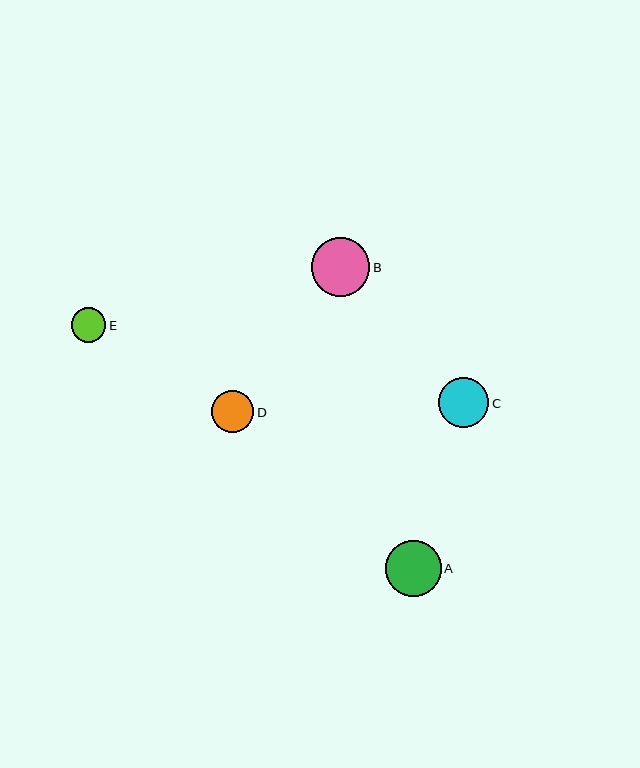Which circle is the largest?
Circle B is the largest with a size of approximately 58 pixels.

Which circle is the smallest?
Circle E is the smallest with a size of approximately 35 pixels.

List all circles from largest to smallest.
From largest to smallest: B, A, C, D, E.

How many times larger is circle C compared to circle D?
Circle C is approximately 1.2 times the size of circle D.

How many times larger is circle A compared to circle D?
Circle A is approximately 1.3 times the size of circle D.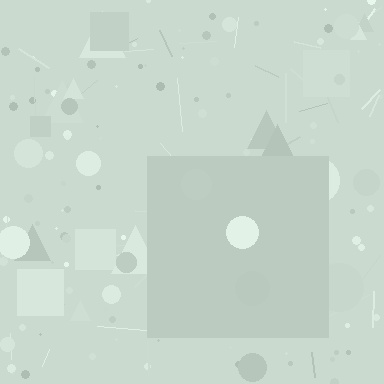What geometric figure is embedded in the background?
A square is embedded in the background.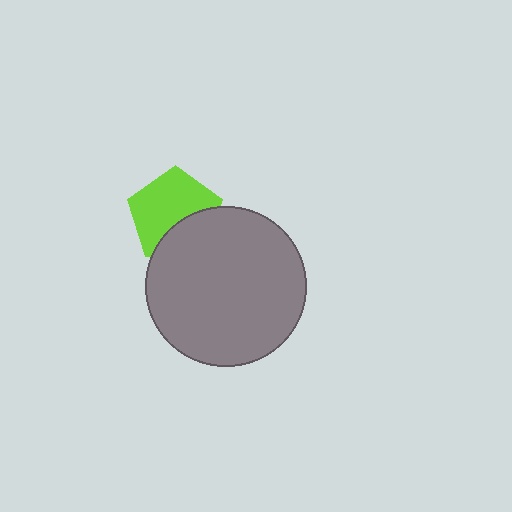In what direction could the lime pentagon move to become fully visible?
The lime pentagon could move up. That would shift it out from behind the gray circle entirely.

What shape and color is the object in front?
The object in front is a gray circle.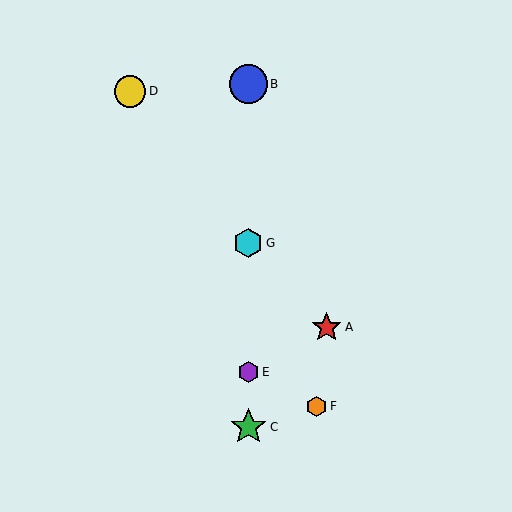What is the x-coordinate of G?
Object G is at x≈248.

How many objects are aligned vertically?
4 objects (B, C, E, G) are aligned vertically.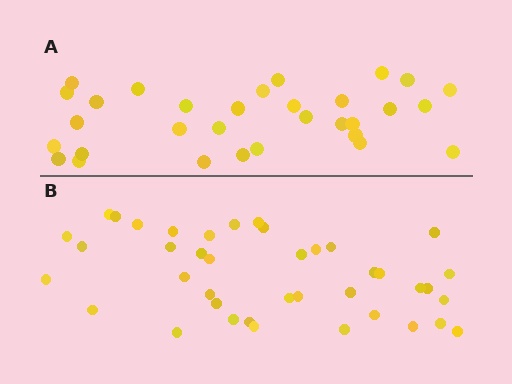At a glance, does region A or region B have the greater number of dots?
Region B (the bottom region) has more dots.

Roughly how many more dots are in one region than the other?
Region B has roughly 8 or so more dots than region A.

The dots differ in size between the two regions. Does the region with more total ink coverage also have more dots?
No. Region A has more total ink coverage because its dots are larger, but region B actually contains more individual dots. Total area can be misleading — the number of items is what matters here.